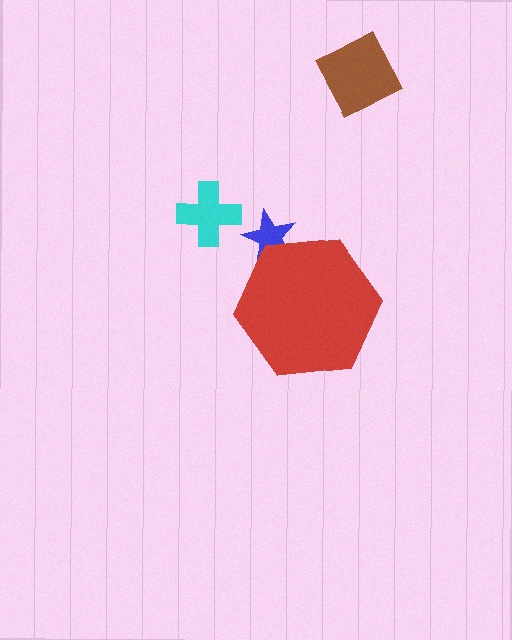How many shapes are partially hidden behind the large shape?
1 shape is partially hidden.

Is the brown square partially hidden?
No, the brown square is fully visible.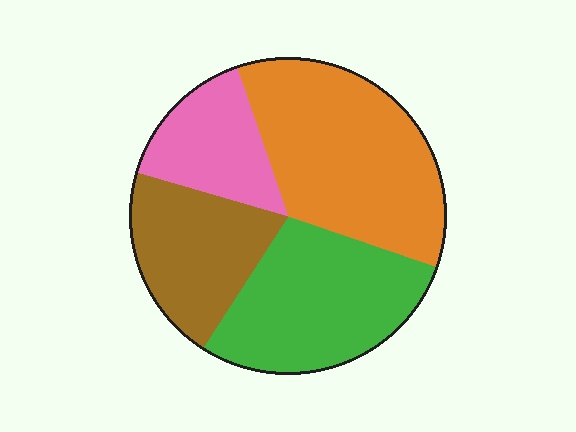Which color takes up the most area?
Orange, at roughly 35%.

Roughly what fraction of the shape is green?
Green takes up between a quarter and a half of the shape.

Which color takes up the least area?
Pink, at roughly 15%.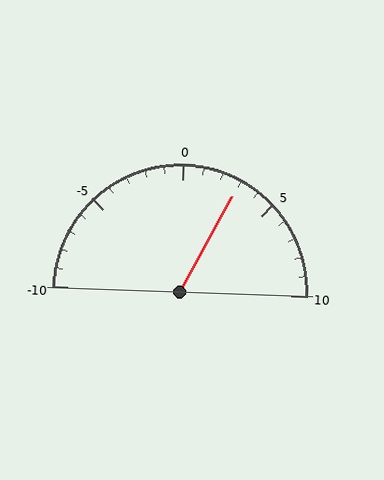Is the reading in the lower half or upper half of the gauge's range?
The reading is in the upper half of the range (-10 to 10).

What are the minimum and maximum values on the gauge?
The gauge ranges from -10 to 10.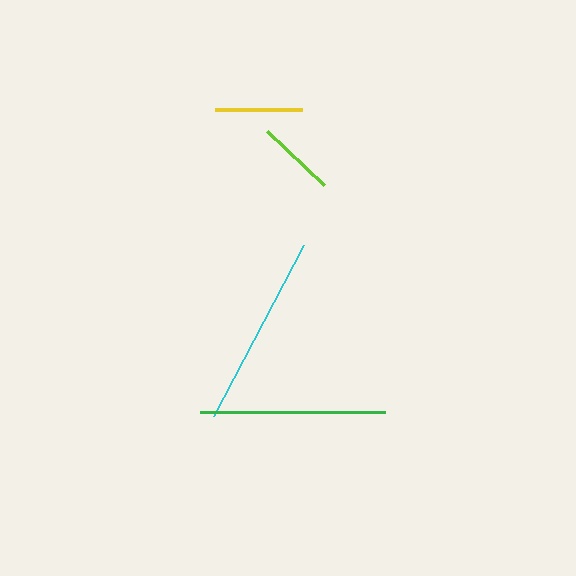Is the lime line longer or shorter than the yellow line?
The yellow line is longer than the lime line.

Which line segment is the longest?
The cyan line is the longest at approximately 193 pixels.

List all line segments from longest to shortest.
From longest to shortest: cyan, green, yellow, lime.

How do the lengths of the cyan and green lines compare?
The cyan and green lines are approximately the same length.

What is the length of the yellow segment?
The yellow segment is approximately 87 pixels long.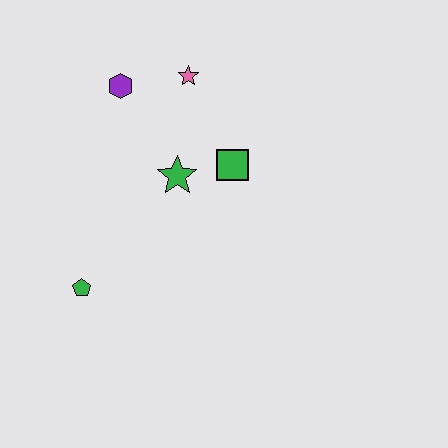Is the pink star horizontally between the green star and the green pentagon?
No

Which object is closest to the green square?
The green star is closest to the green square.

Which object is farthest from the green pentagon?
The pink star is farthest from the green pentagon.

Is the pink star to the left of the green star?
No